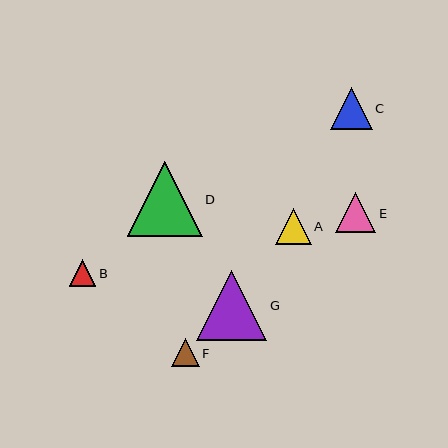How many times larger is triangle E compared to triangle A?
Triangle E is approximately 1.1 times the size of triangle A.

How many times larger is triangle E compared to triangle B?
Triangle E is approximately 1.5 times the size of triangle B.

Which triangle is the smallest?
Triangle B is the smallest with a size of approximately 26 pixels.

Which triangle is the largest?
Triangle D is the largest with a size of approximately 75 pixels.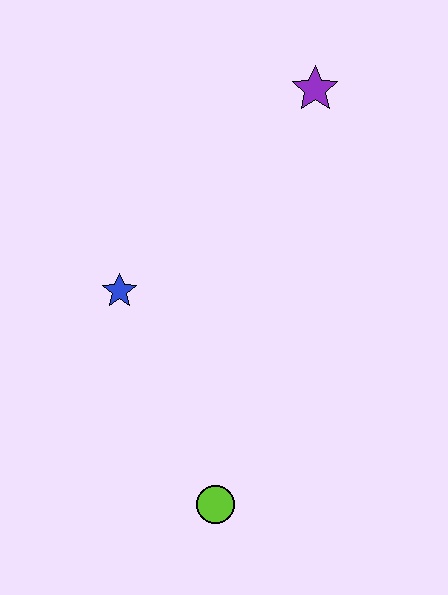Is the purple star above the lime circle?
Yes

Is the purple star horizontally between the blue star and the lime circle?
No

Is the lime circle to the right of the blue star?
Yes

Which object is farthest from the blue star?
The purple star is farthest from the blue star.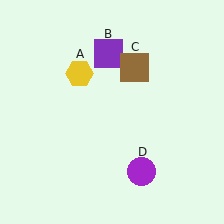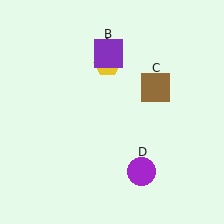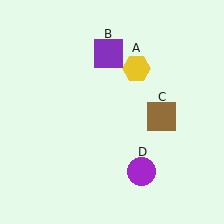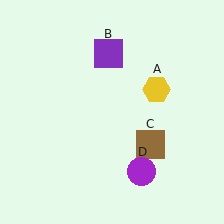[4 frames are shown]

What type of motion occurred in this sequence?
The yellow hexagon (object A), brown square (object C) rotated clockwise around the center of the scene.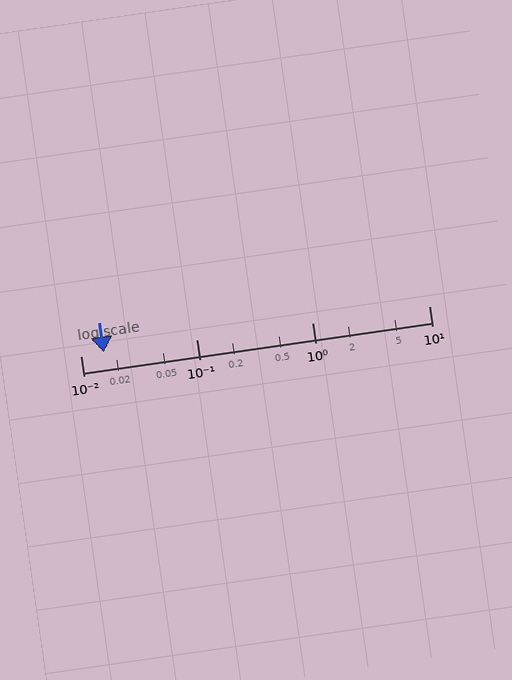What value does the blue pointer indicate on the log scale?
The pointer indicates approximately 0.016.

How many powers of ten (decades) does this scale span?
The scale spans 3 decades, from 0.01 to 10.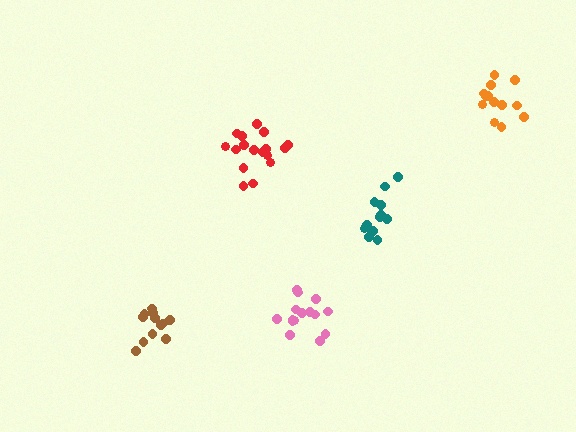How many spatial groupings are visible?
There are 5 spatial groupings.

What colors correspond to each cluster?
The clusters are colored: red, teal, brown, orange, pink.